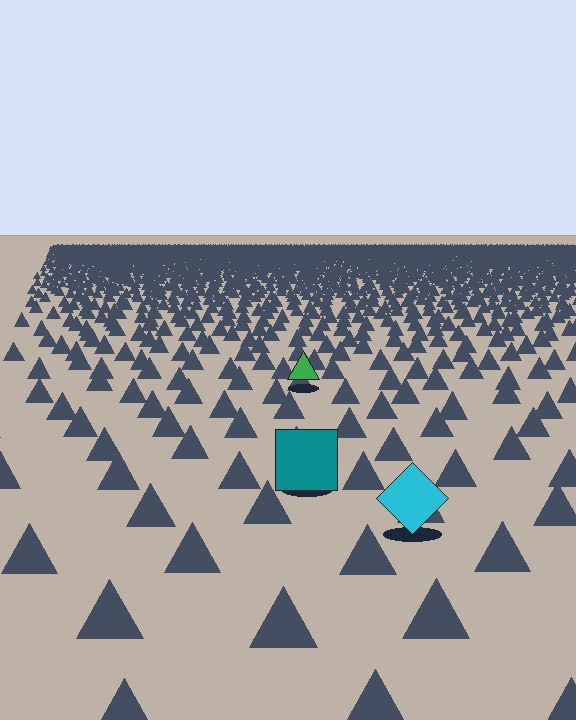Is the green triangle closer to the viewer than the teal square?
No. The teal square is closer — you can tell from the texture gradient: the ground texture is coarser near it.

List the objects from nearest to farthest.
From nearest to farthest: the cyan diamond, the teal square, the green triangle.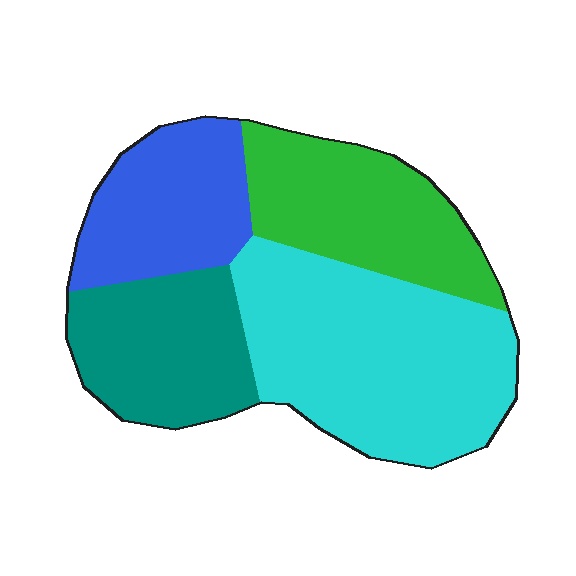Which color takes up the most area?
Cyan, at roughly 40%.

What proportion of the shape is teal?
Teal takes up less than a quarter of the shape.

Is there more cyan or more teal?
Cyan.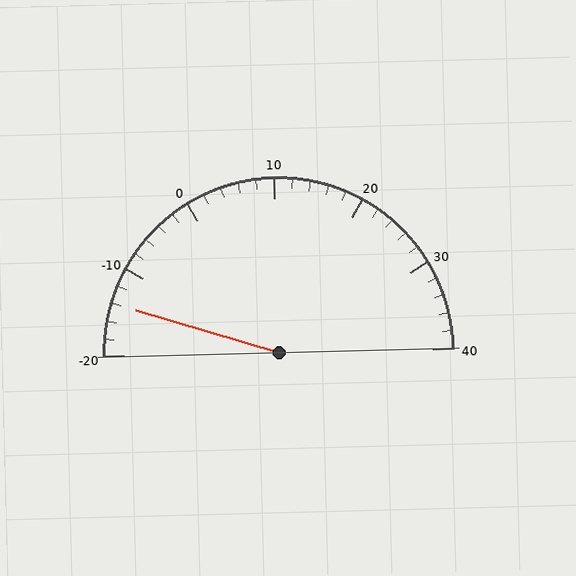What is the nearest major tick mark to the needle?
The nearest major tick mark is -10.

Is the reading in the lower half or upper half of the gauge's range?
The reading is in the lower half of the range (-20 to 40).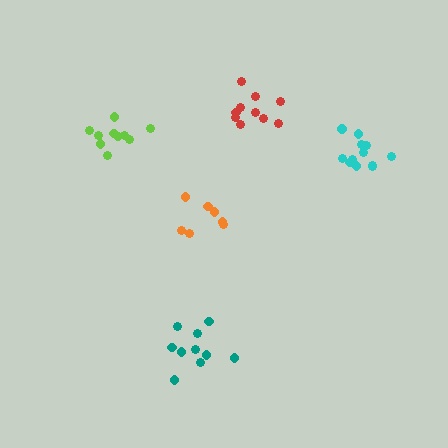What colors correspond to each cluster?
The clusters are colored: red, lime, teal, cyan, orange.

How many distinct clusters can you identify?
There are 5 distinct clusters.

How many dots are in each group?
Group 1: 10 dots, Group 2: 10 dots, Group 3: 10 dots, Group 4: 12 dots, Group 5: 7 dots (49 total).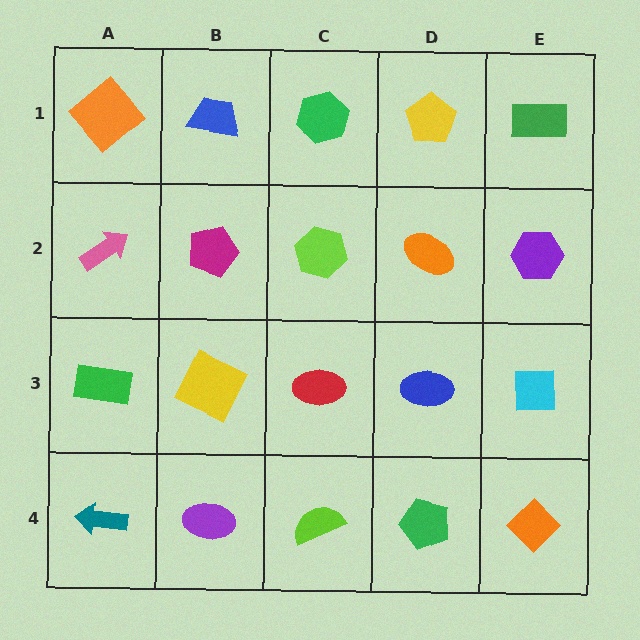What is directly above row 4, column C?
A red ellipse.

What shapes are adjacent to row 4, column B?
A yellow square (row 3, column B), a teal arrow (row 4, column A), a lime semicircle (row 4, column C).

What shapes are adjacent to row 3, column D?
An orange ellipse (row 2, column D), a green pentagon (row 4, column D), a red ellipse (row 3, column C), a cyan square (row 3, column E).